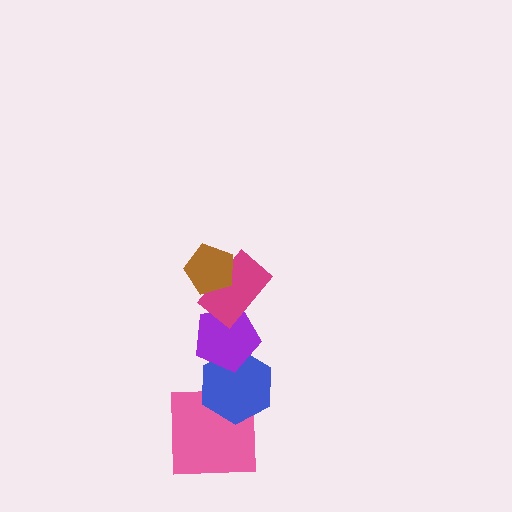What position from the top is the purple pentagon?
The purple pentagon is 3rd from the top.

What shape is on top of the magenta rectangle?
The brown pentagon is on top of the magenta rectangle.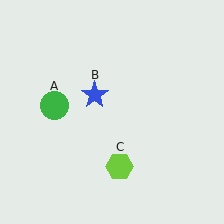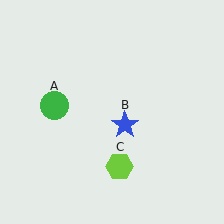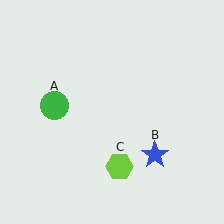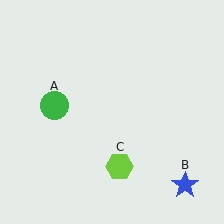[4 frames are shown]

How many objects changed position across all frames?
1 object changed position: blue star (object B).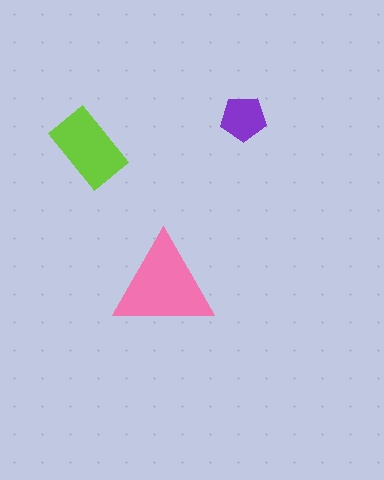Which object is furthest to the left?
The lime rectangle is leftmost.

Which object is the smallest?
The purple pentagon.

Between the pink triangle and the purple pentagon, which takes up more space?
The pink triangle.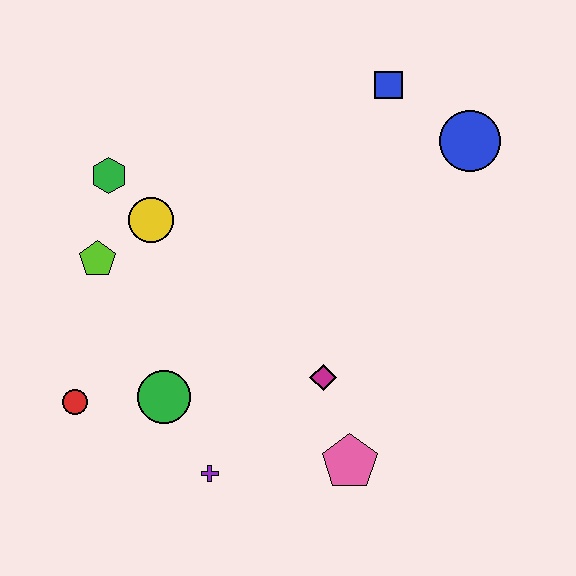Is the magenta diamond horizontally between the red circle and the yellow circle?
No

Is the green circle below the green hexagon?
Yes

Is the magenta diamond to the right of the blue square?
No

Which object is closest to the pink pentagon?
The magenta diamond is closest to the pink pentagon.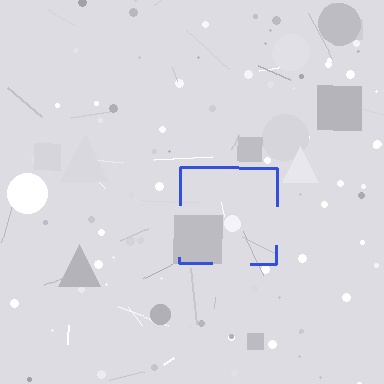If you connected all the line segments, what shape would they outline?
They would outline a square.